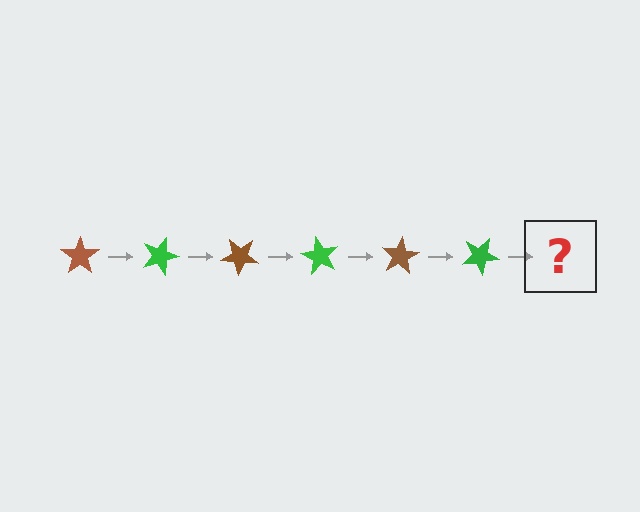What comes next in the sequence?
The next element should be a brown star, rotated 120 degrees from the start.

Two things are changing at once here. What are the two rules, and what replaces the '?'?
The two rules are that it rotates 20 degrees each step and the color cycles through brown and green. The '?' should be a brown star, rotated 120 degrees from the start.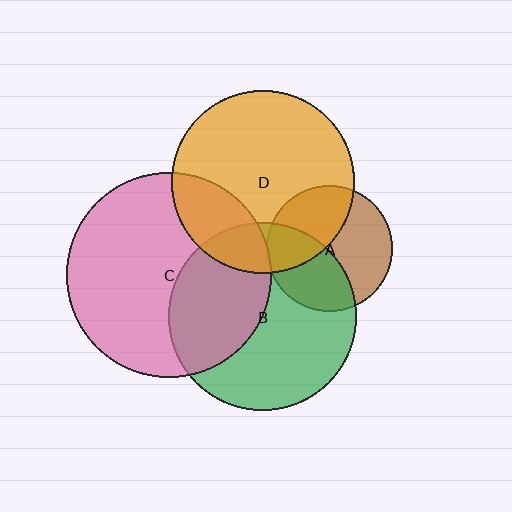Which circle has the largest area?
Circle C (pink).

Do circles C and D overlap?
Yes.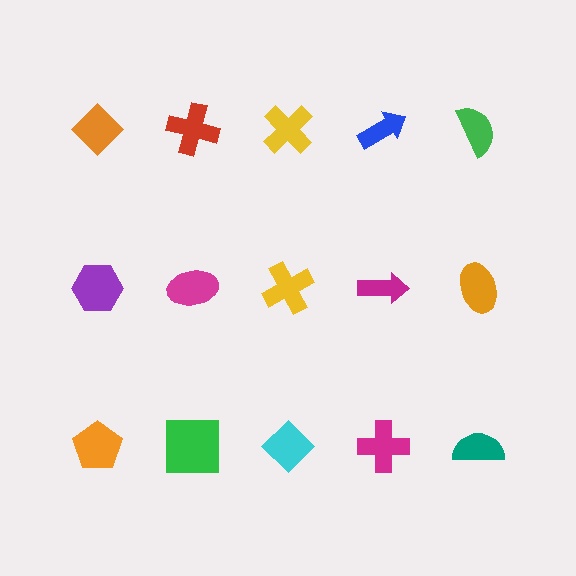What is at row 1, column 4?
A blue arrow.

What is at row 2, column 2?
A magenta ellipse.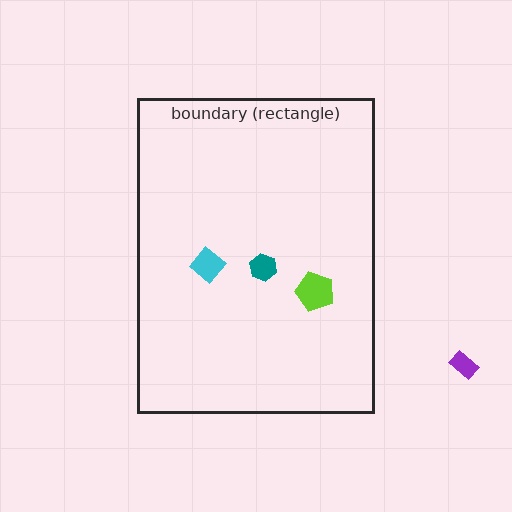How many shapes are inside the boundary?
3 inside, 1 outside.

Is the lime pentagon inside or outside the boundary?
Inside.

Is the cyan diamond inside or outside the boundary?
Inside.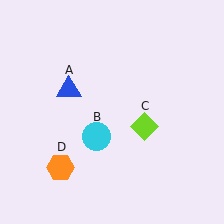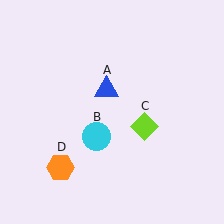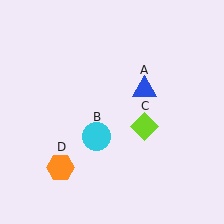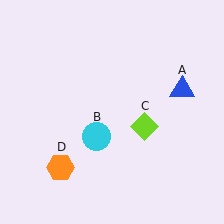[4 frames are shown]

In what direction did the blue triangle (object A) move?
The blue triangle (object A) moved right.